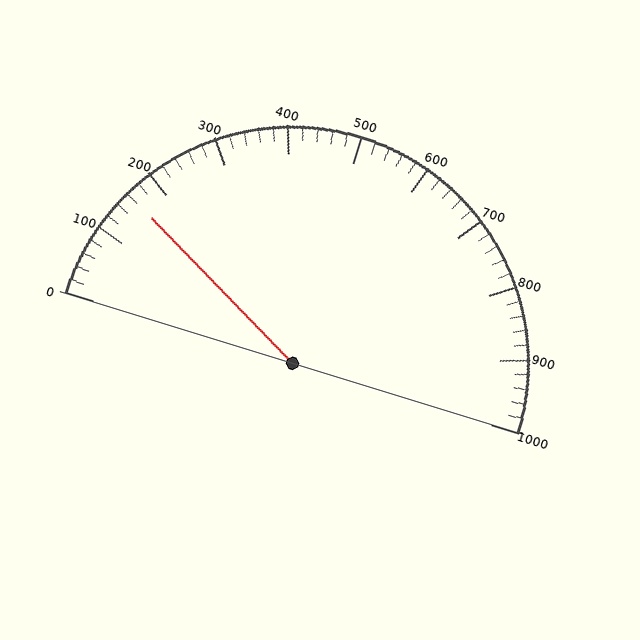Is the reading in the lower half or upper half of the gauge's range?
The reading is in the lower half of the range (0 to 1000).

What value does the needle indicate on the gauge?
The needle indicates approximately 160.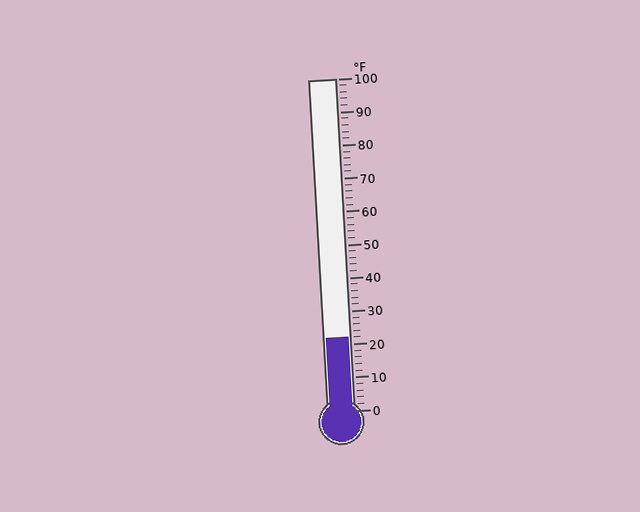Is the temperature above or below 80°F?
The temperature is below 80°F.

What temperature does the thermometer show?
The thermometer shows approximately 22°F.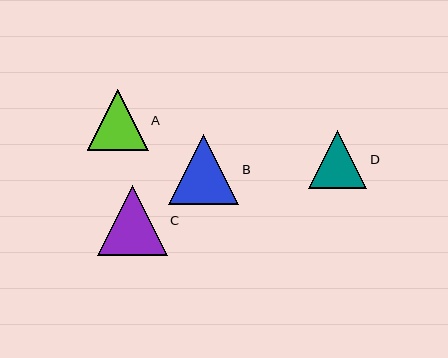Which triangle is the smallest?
Triangle D is the smallest with a size of approximately 58 pixels.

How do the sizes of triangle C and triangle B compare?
Triangle C and triangle B are approximately the same size.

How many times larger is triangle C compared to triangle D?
Triangle C is approximately 1.2 times the size of triangle D.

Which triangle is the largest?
Triangle C is the largest with a size of approximately 70 pixels.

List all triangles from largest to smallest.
From largest to smallest: C, B, A, D.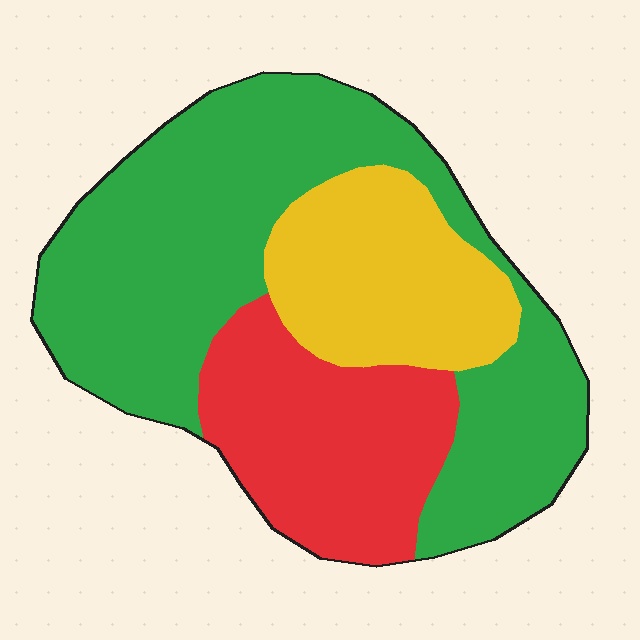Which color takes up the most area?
Green, at roughly 55%.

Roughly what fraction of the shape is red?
Red takes up about one quarter (1/4) of the shape.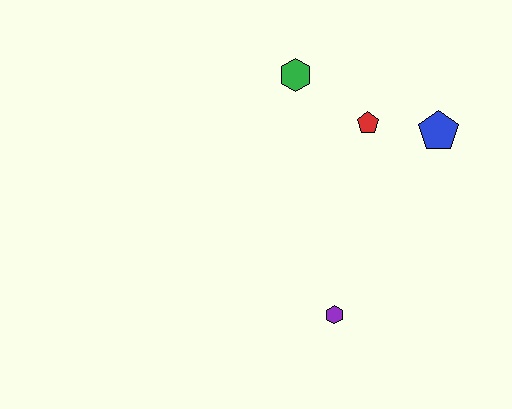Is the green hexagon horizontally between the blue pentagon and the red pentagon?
No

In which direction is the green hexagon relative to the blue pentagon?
The green hexagon is to the left of the blue pentagon.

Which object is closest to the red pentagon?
The blue pentagon is closest to the red pentagon.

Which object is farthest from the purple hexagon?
The green hexagon is farthest from the purple hexagon.